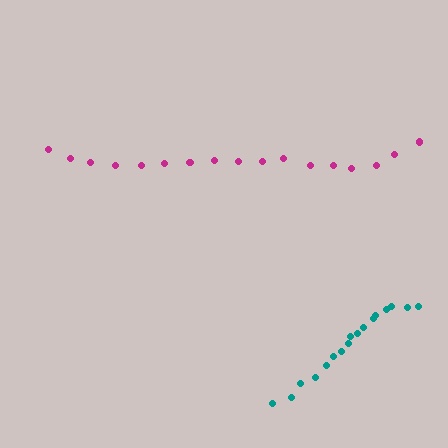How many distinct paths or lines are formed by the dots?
There are 2 distinct paths.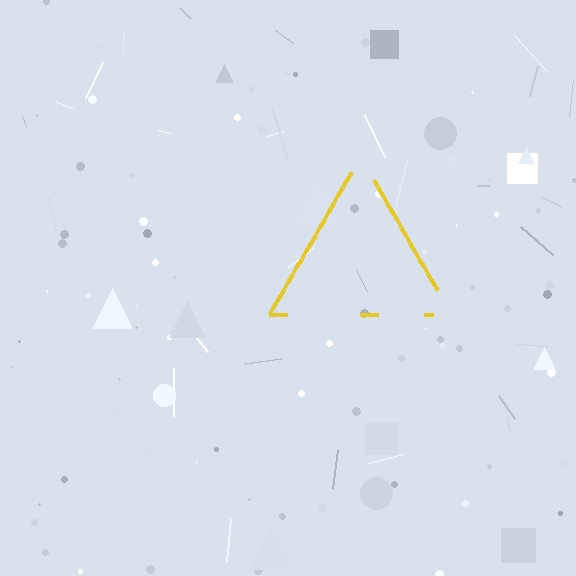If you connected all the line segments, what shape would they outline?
They would outline a triangle.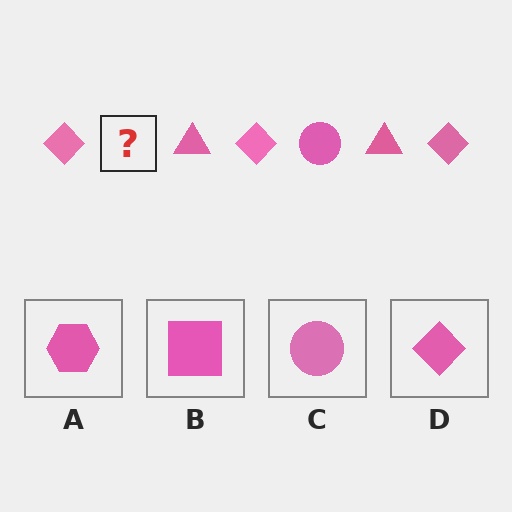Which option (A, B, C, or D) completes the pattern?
C.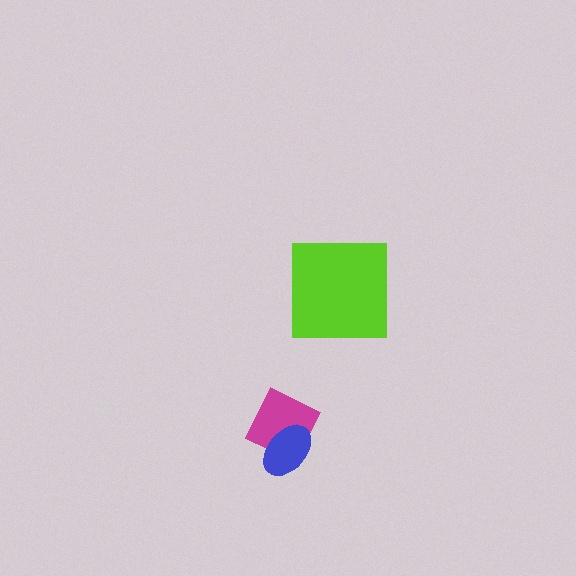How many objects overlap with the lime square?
0 objects overlap with the lime square.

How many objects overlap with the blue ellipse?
1 object overlaps with the blue ellipse.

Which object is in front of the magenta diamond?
The blue ellipse is in front of the magenta diamond.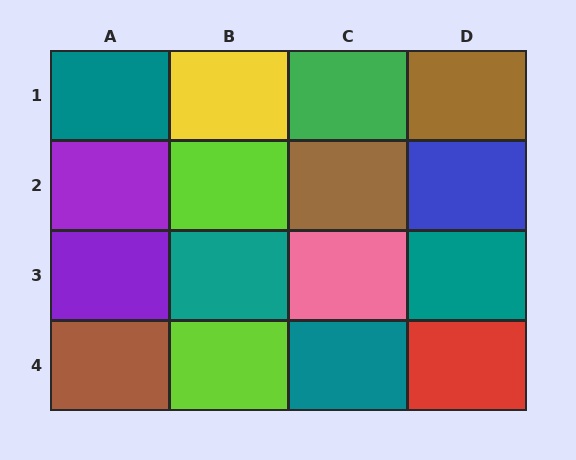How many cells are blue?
1 cell is blue.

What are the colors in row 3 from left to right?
Purple, teal, pink, teal.